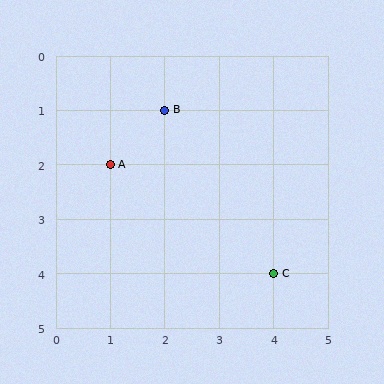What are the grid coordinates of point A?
Point A is at grid coordinates (1, 2).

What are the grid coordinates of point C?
Point C is at grid coordinates (4, 4).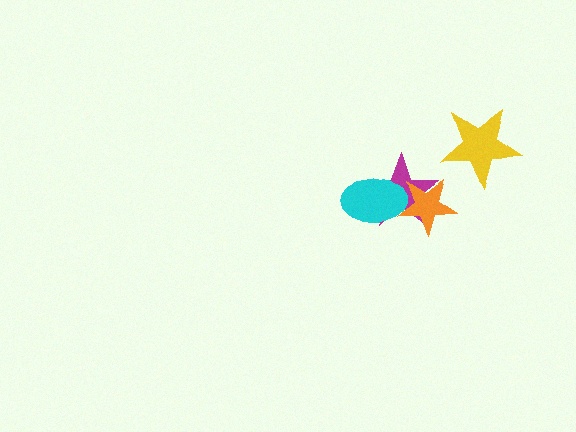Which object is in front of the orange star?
The cyan ellipse is in front of the orange star.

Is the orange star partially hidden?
Yes, it is partially covered by another shape.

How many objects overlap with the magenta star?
2 objects overlap with the magenta star.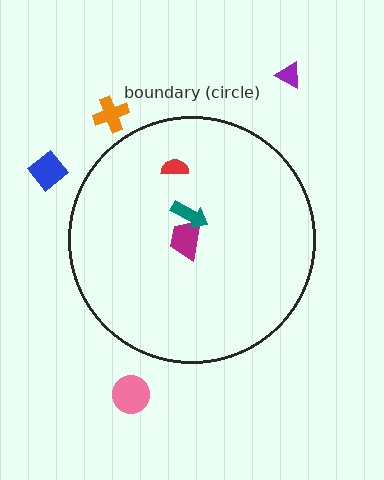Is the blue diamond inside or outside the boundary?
Outside.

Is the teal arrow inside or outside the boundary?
Inside.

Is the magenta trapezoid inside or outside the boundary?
Inside.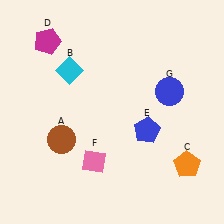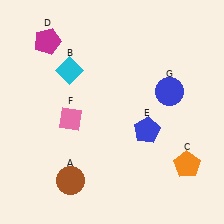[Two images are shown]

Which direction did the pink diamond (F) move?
The pink diamond (F) moved up.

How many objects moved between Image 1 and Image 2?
2 objects moved between the two images.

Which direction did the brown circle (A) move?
The brown circle (A) moved down.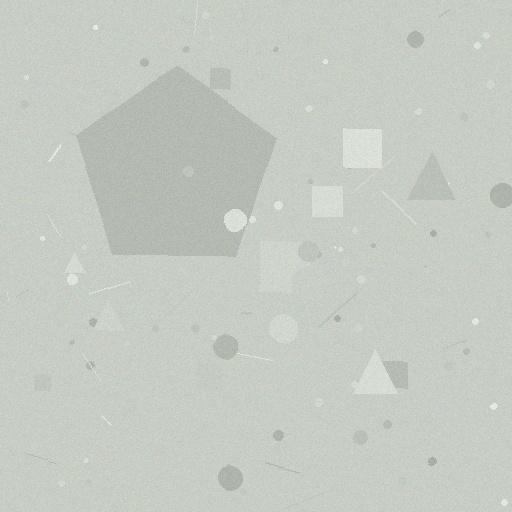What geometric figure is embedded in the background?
A pentagon is embedded in the background.